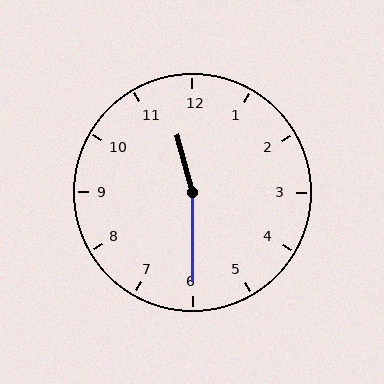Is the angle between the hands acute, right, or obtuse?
It is obtuse.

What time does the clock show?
11:30.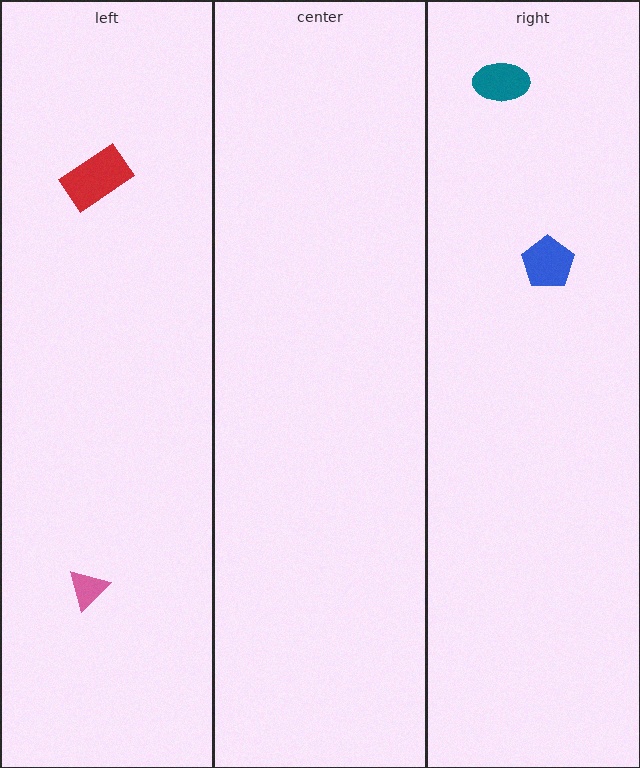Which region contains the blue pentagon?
The right region.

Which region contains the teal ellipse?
The right region.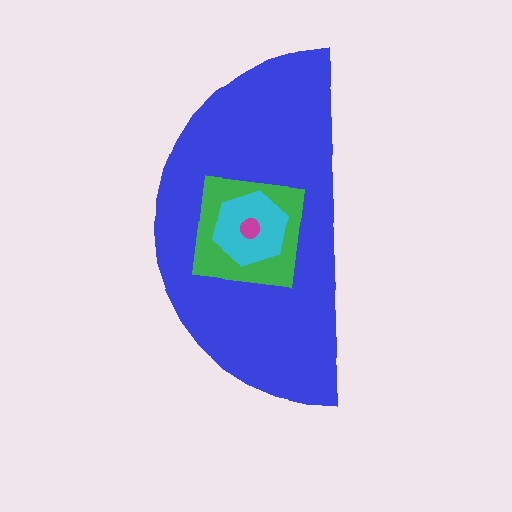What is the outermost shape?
The blue semicircle.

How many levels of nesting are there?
4.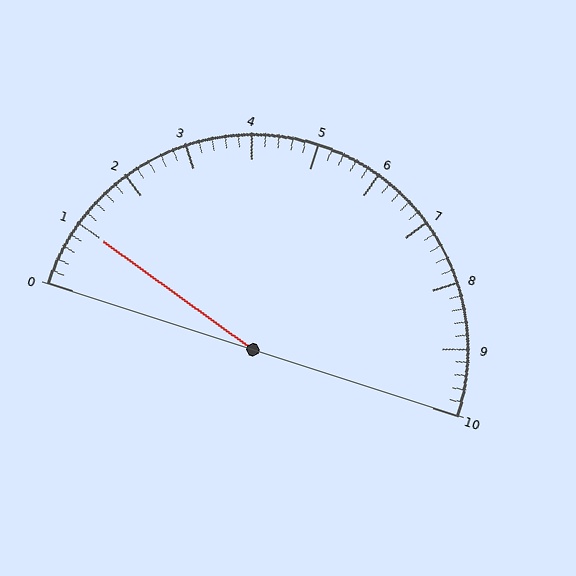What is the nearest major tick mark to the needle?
The nearest major tick mark is 1.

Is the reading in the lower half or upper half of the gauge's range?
The reading is in the lower half of the range (0 to 10).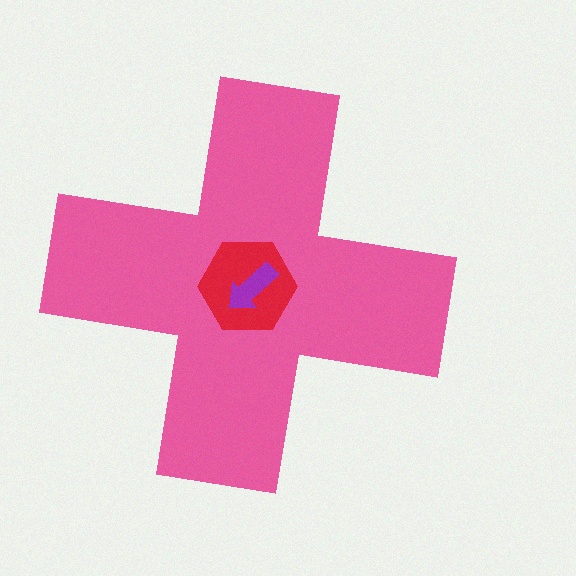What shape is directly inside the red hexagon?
The purple arrow.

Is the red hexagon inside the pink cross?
Yes.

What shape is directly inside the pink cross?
The red hexagon.